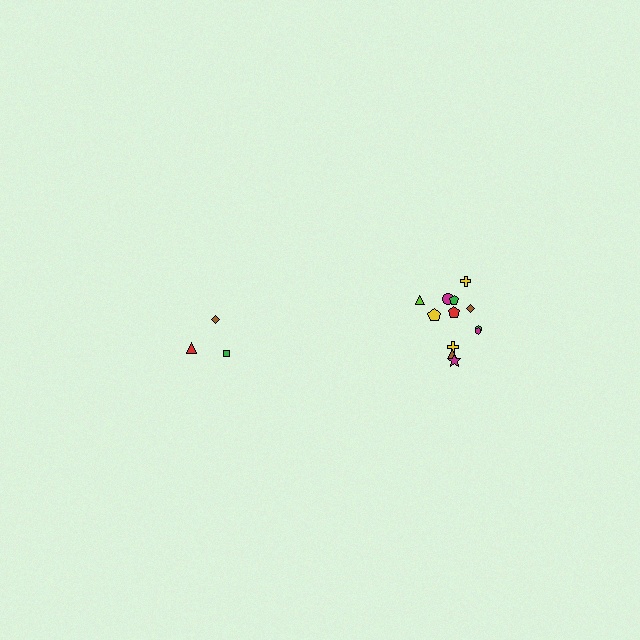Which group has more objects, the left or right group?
The right group.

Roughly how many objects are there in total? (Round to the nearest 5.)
Roughly 15 objects in total.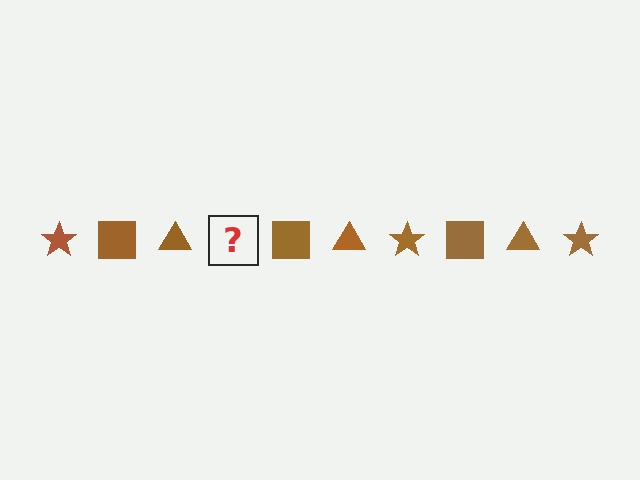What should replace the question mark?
The question mark should be replaced with a brown star.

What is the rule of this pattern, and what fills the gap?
The rule is that the pattern cycles through star, square, triangle shapes in brown. The gap should be filled with a brown star.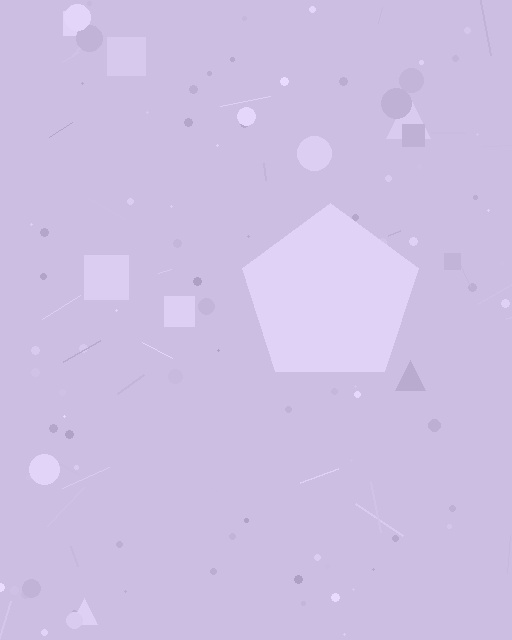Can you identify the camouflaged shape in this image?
The camouflaged shape is a pentagon.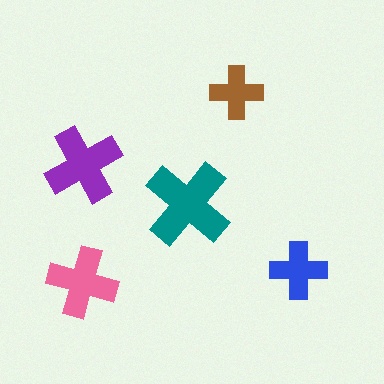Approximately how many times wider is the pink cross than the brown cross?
About 1.5 times wider.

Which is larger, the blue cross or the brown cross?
The blue one.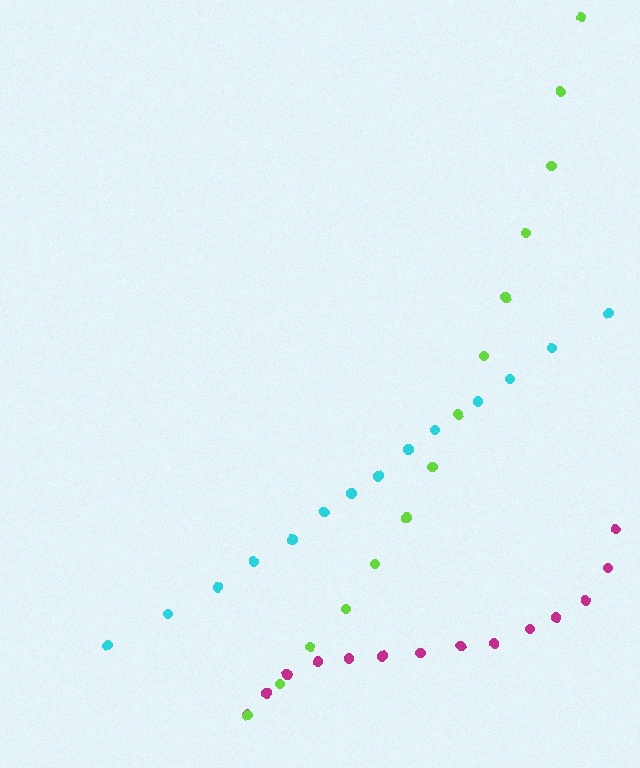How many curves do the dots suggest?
There are 3 distinct paths.